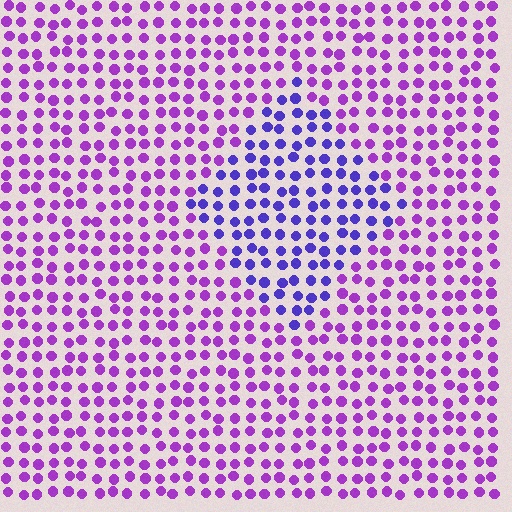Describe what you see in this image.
The image is filled with small purple elements in a uniform arrangement. A diamond-shaped region is visible where the elements are tinted to a slightly different hue, forming a subtle color boundary.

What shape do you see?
I see a diamond.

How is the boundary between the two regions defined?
The boundary is defined purely by a slight shift in hue (about 36 degrees). Spacing, size, and orientation are identical on both sides.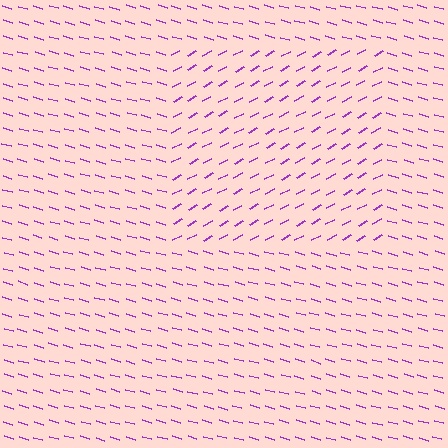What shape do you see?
I see a rectangle.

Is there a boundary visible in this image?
Yes, there is a texture boundary formed by a change in line orientation.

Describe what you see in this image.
The image is filled with small purple line segments. A rectangle region in the image has lines oriented differently from the surrounding lines, creating a visible texture boundary.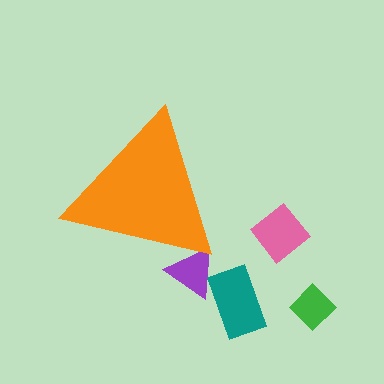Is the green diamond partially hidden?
No, the green diamond is fully visible.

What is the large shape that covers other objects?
An orange triangle.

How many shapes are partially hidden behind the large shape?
1 shape is partially hidden.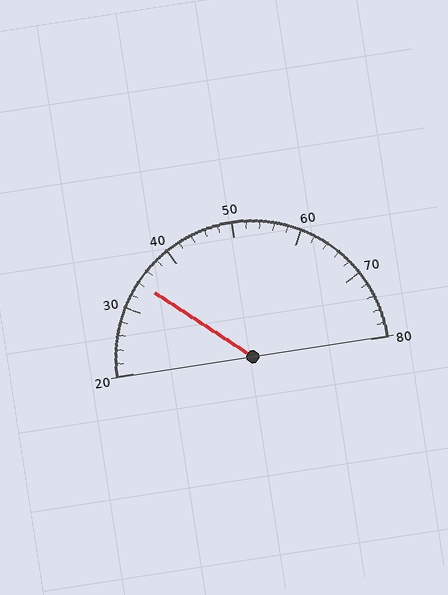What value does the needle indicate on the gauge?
The needle indicates approximately 34.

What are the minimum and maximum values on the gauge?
The gauge ranges from 20 to 80.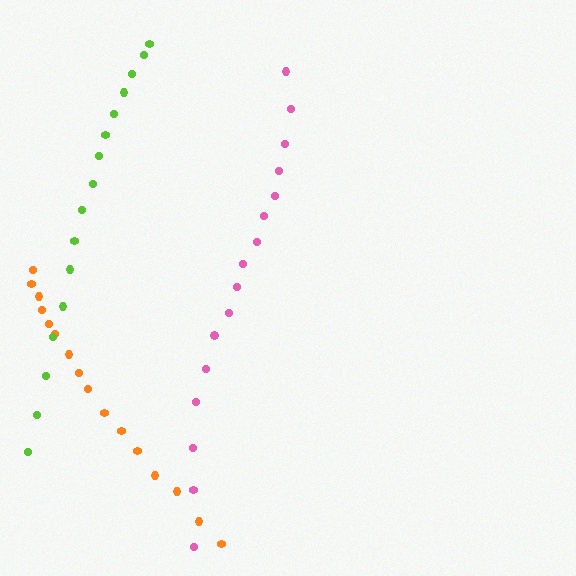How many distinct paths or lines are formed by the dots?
There are 3 distinct paths.